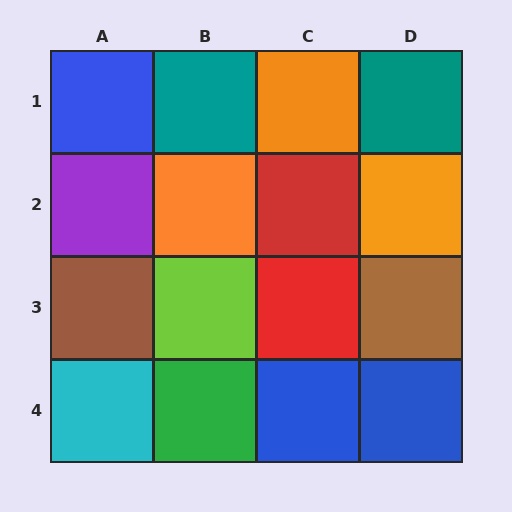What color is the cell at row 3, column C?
Red.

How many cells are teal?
2 cells are teal.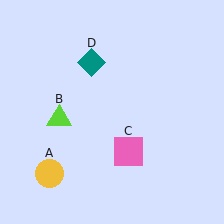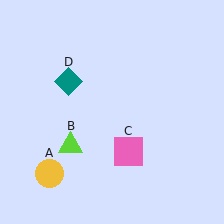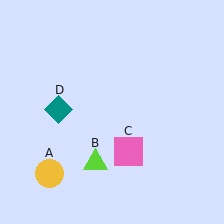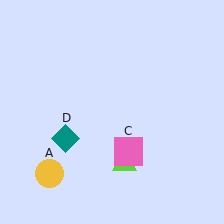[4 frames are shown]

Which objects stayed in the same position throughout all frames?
Yellow circle (object A) and pink square (object C) remained stationary.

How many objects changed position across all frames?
2 objects changed position: lime triangle (object B), teal diamond (object D).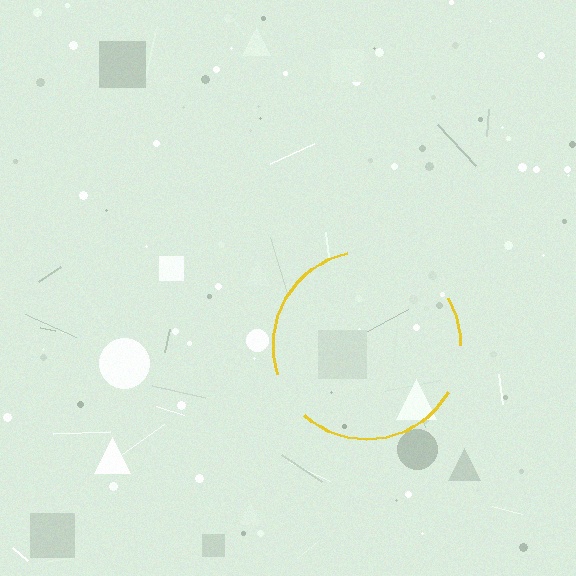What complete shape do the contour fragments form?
The contour fragments form a circle.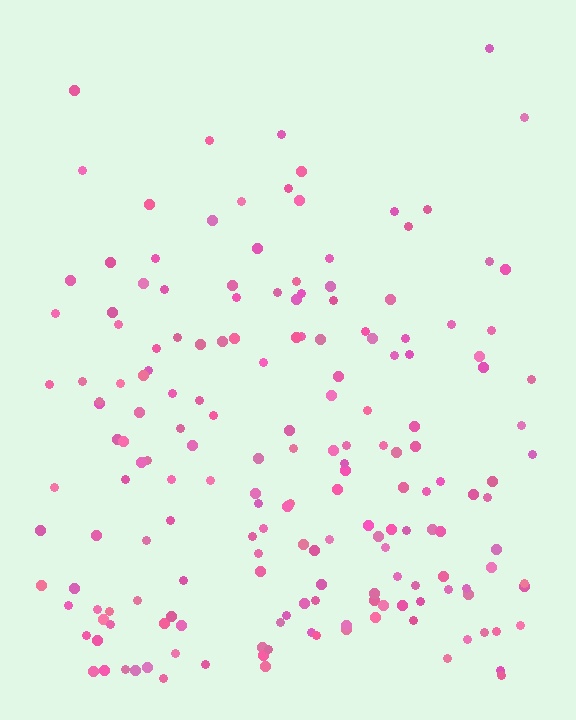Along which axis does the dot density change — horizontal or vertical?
Vertical.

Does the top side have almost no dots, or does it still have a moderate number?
Still a moderate number, just noticeably fewer than the bottom.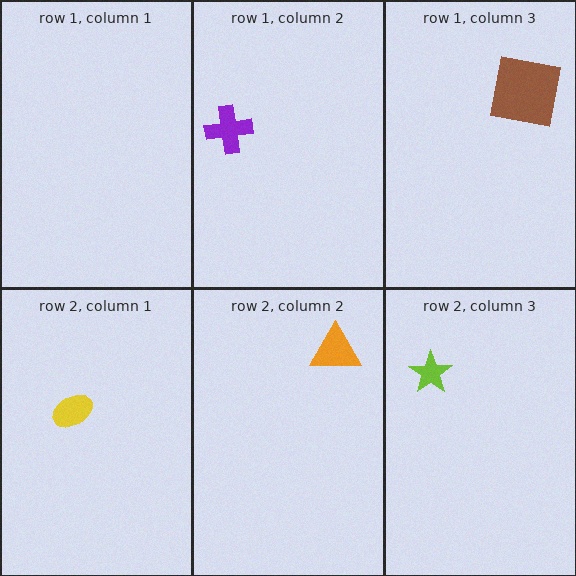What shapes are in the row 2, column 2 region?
The orange triangle.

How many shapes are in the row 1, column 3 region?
1.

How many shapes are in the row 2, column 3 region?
1.